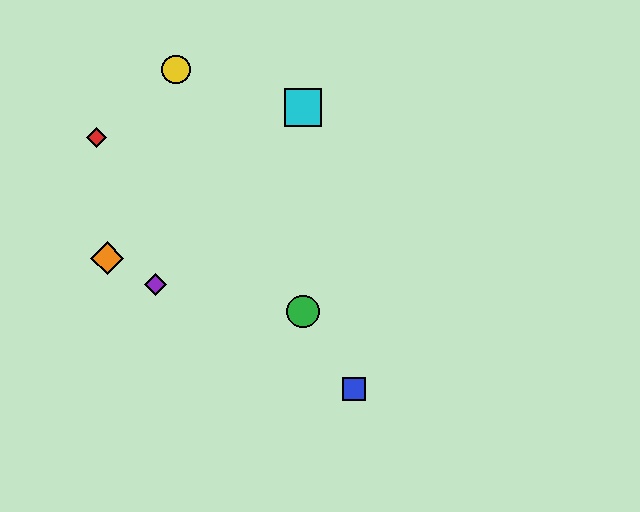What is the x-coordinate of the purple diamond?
The purple diamond is at x≈155.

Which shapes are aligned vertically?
The green circle, the cyan square are aligned vertically.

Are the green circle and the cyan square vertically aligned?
Yes, both are at x≈303.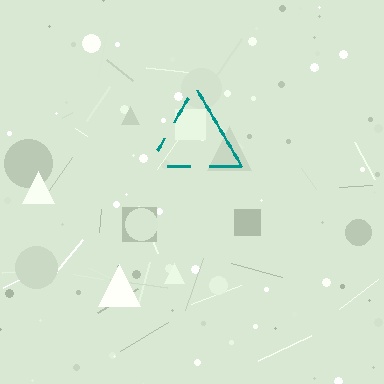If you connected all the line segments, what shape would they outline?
They would outline a triangle.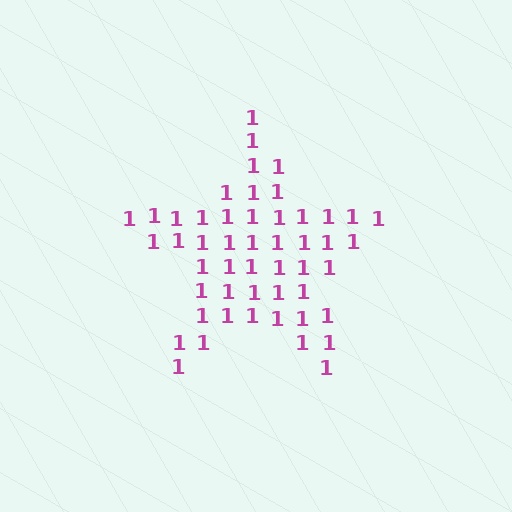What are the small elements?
The small elements are digit 1's.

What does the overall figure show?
The overall figure shows a star.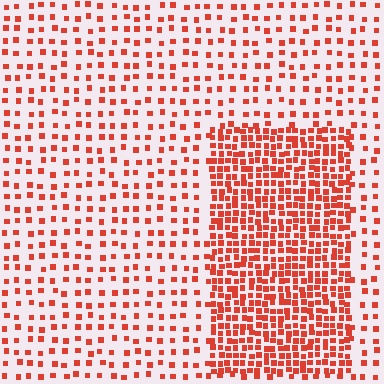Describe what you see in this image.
The image contains small red elements arranged at two different densities. A rectangle-shaped region is visible where the elements are more densely packed than the surrounding area.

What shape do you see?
I see a rectangle.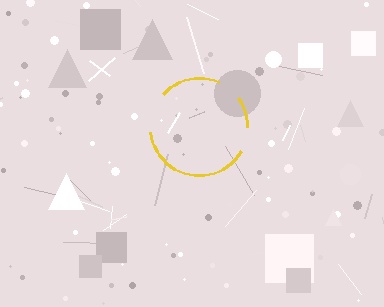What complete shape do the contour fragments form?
The contour fragments form a circle.